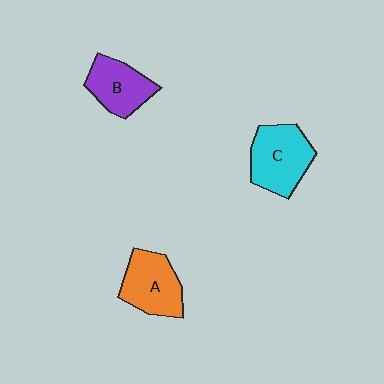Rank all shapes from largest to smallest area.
From largest to smallest: C (cyan), A (orange), B (purple).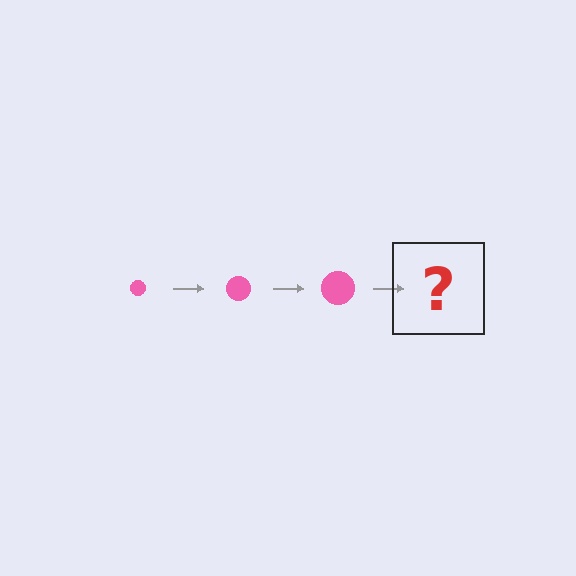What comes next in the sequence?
The next element should be a pink circle, larger than the previous one.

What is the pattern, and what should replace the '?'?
The pattern is that the circle gets progressively larger each step. The '?' should be a pink circle, larger than the previous one.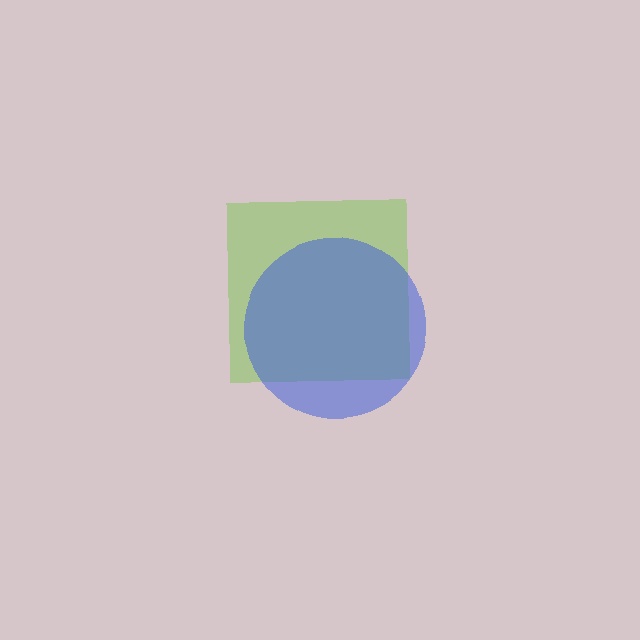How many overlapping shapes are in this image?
There are 2 overlapping shapes in the image.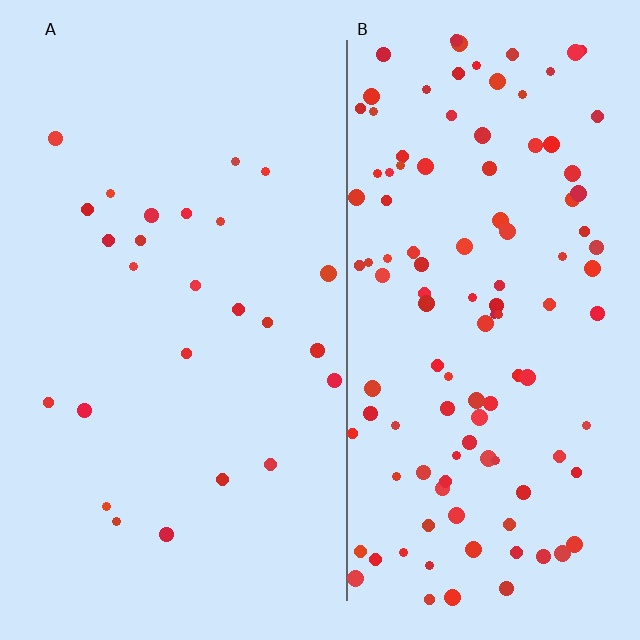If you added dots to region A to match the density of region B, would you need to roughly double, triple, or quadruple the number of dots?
Approximately quadruple.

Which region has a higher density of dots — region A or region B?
B (the right).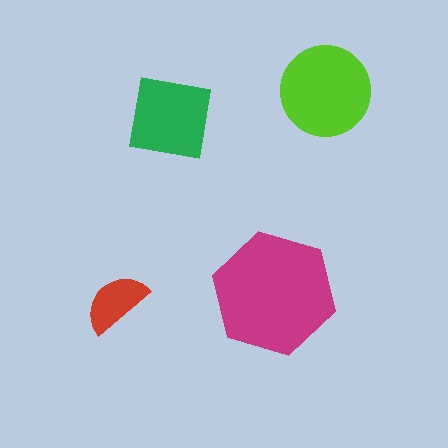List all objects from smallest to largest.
The red semicircle, the green square, the lime circle, the magenta hexagon.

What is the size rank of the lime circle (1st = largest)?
2nd.